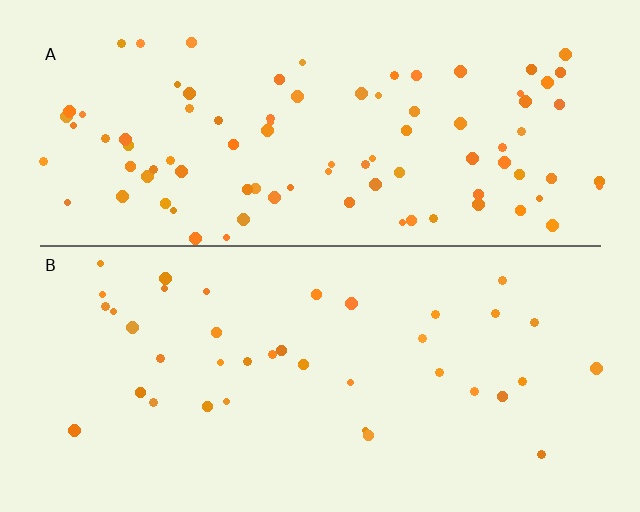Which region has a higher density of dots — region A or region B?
A (the top).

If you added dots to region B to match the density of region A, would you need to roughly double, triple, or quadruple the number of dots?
Approximately double.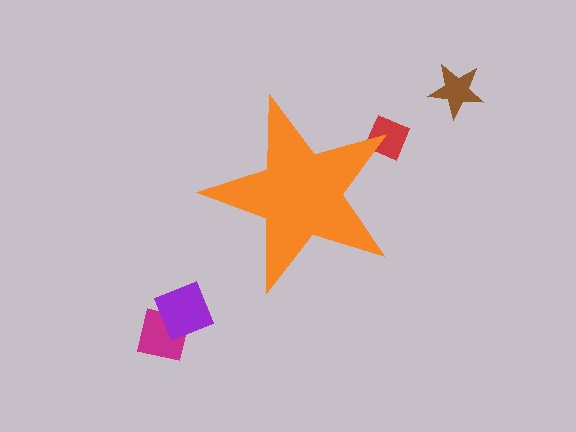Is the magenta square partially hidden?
No, the magenta square is fully visible.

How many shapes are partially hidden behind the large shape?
1 shape is partially hidden.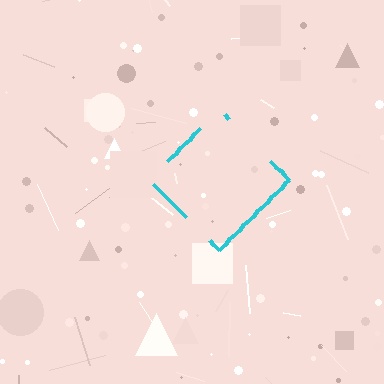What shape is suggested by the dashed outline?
The dashed outline suggests a diamond.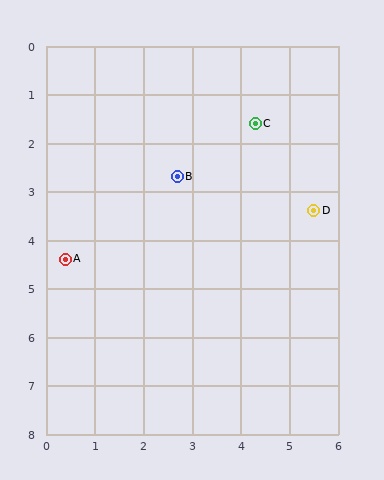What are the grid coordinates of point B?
Point B is at approximately (2.7, 2.7).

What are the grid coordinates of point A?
Point A is at approximately (0.4, 4.4).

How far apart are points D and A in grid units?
Points D and A are about 5.2 grid units apart.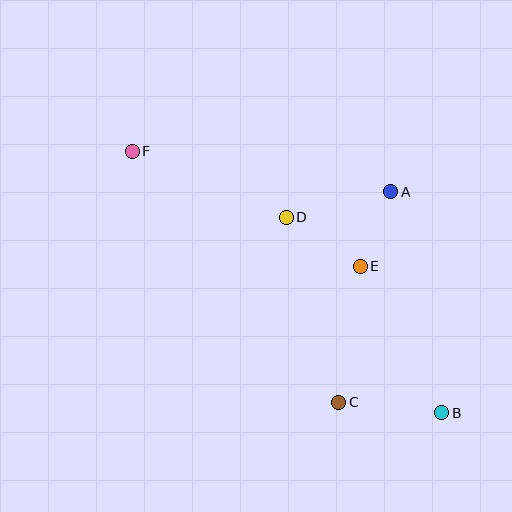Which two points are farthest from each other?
Points B and F are farthest from each other.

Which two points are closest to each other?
Points A and E are closest to each other.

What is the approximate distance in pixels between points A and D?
The distance between A and D is approximately 108 pixels.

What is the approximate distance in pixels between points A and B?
The distance between A and B is approximately 227 pixels.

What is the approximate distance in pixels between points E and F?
The distance between E and F is approximately 255 pixels.